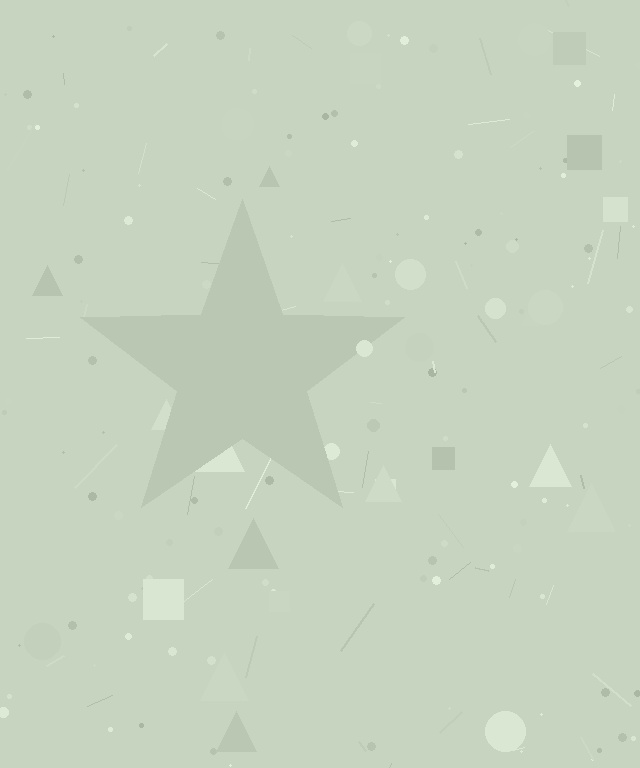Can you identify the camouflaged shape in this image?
The camouflaged shape is a star.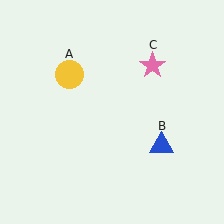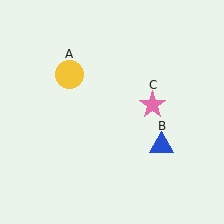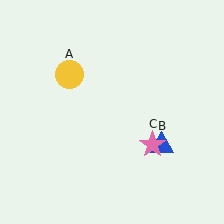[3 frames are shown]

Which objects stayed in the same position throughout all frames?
Yellow circle (object A) and blue triangle (object B) remained stationary.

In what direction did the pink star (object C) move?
The pink star (object C) moved down.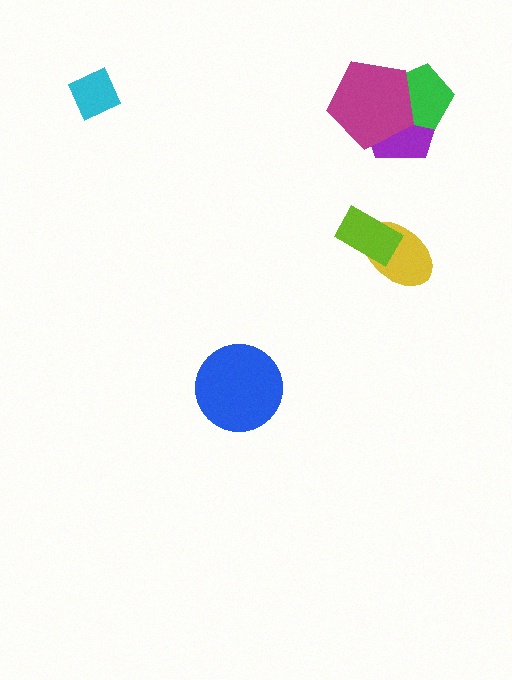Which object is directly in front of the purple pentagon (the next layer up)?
The green pentagon is directly in front of the purple pentagon.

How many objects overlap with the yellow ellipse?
1 object overlaps with the yellow ellipse.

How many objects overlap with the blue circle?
0 objects overlap with the blue circle.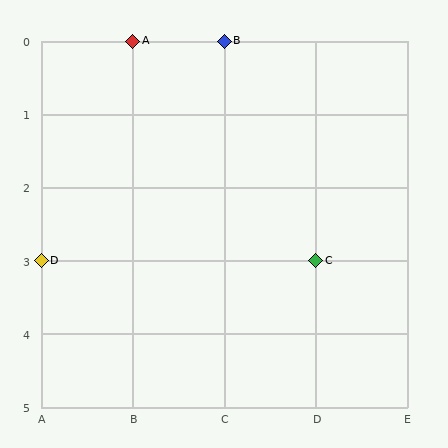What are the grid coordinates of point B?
Point B is at grid coordinates (C, 0).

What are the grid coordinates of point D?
Point D is at grid coordinates (A, 3).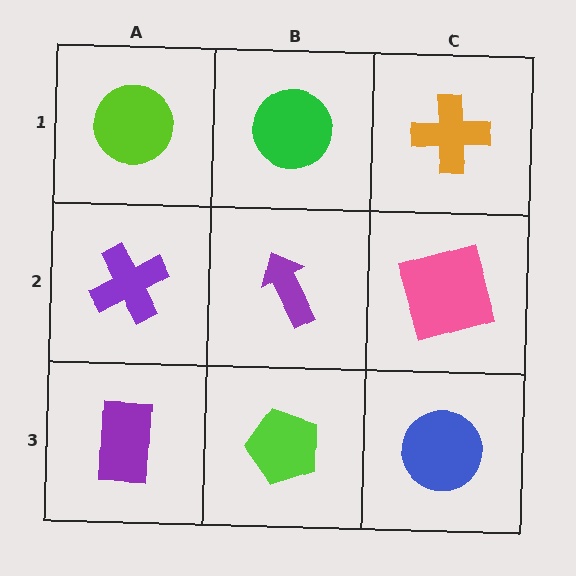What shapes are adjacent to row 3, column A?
A purple cross (row 2, column A), a lime pentagon (row 3, column B).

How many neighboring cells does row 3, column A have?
2.